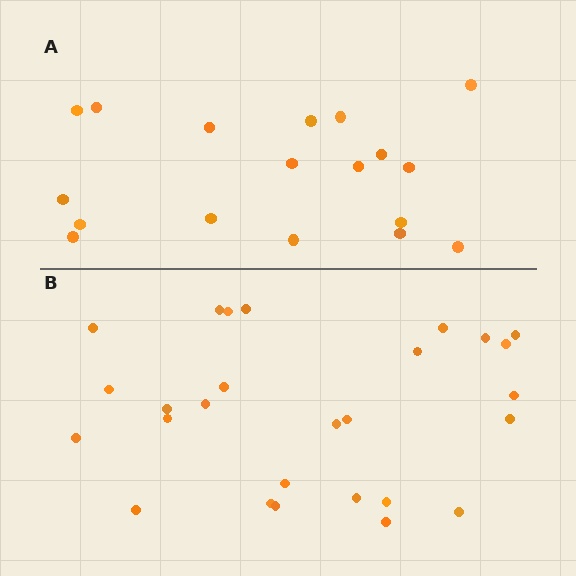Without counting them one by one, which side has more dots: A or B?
Region B (the bottom region) has more dots.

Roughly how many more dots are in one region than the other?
Region B has roughly 8 or so more dots than region A.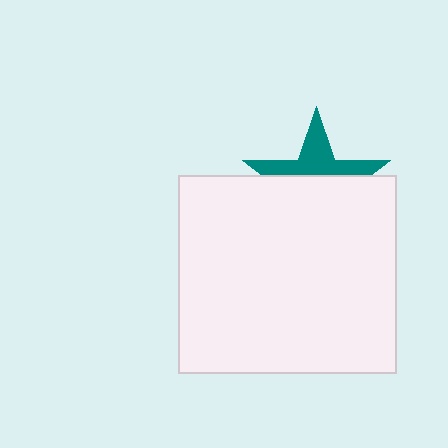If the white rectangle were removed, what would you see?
You would see the complete teal star.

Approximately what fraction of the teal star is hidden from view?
Roughly 58% of the teal star is hidden behind the white rectangle.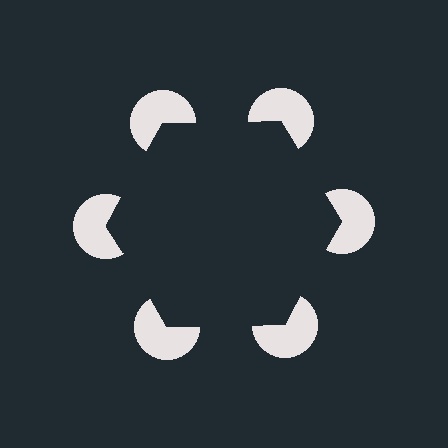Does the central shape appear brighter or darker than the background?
It typically appears slightly darker than the background, even though no actual brightness change is drawn.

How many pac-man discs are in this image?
There are 6 — one at each vertex of the illusory hexagon.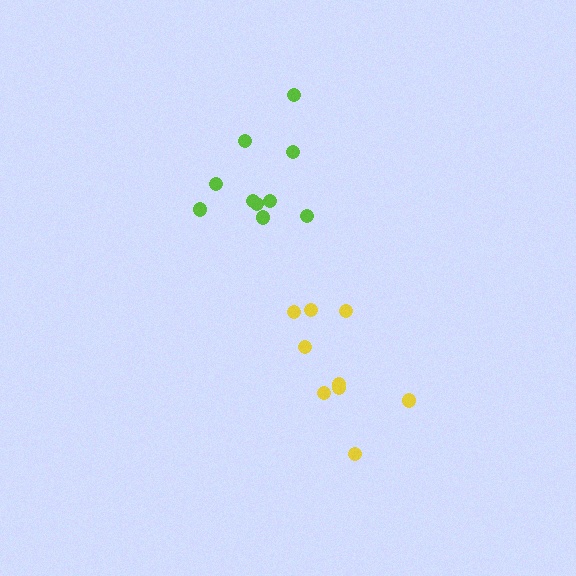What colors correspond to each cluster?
The clusters are colored: yellow, lime.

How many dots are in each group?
Group 1: 9 dots, Group 2: 10 dots (19 total).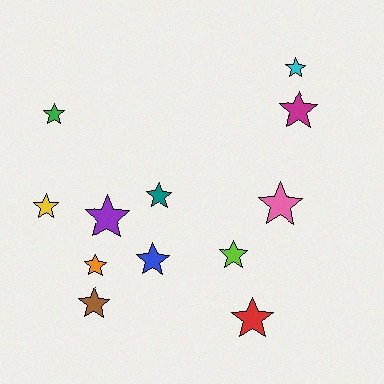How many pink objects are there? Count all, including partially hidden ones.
There is 1 pink object.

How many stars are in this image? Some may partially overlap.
There are 12 stars.